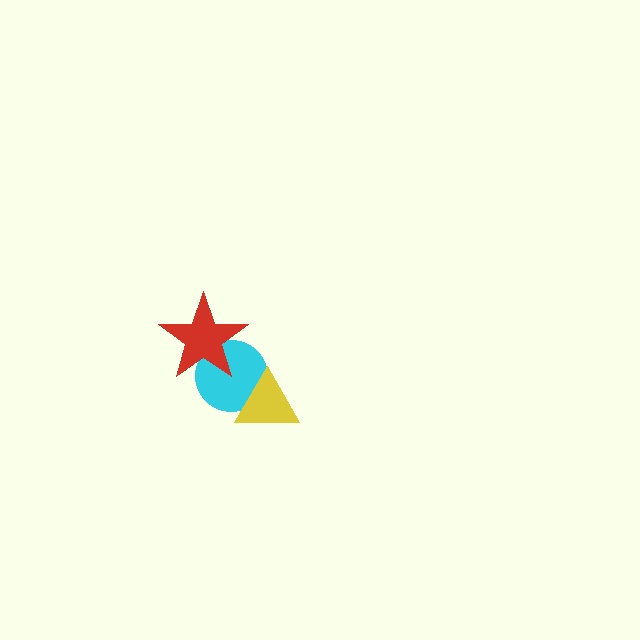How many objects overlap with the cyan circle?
2 objects overlap with the cyan circle.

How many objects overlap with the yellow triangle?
1 object overlaps with the yellow triangle.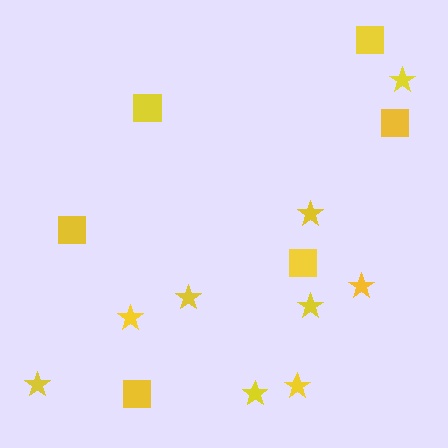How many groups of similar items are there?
There are 2 groups: one group of stars (9) and one group of squares (6).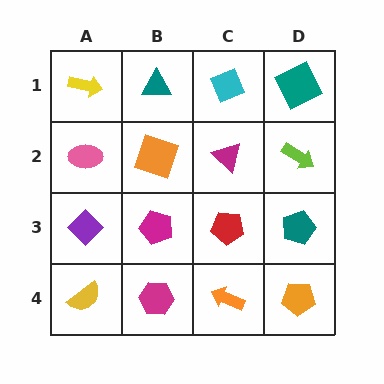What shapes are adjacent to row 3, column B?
An orange square (row 2, column B), a magenta hexagon (row 4, column B), a purple diamond (row 3, column A), a red pentagon (row 3, column C).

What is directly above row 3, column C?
A magenta triangle.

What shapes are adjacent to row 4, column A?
A purple diamond (row 3, column A), a magenta hexagon (row 4, column B).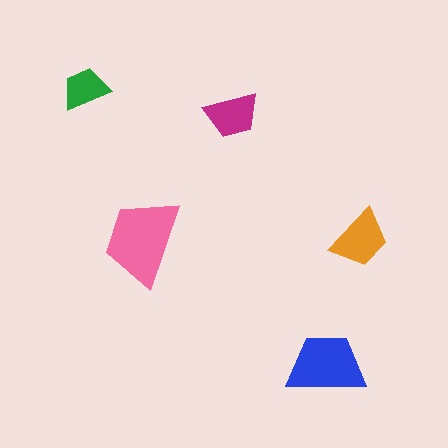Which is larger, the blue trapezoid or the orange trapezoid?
The blue one.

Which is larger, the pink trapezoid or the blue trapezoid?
The pink one.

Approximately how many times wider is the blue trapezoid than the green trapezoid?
About 1.5 times wider.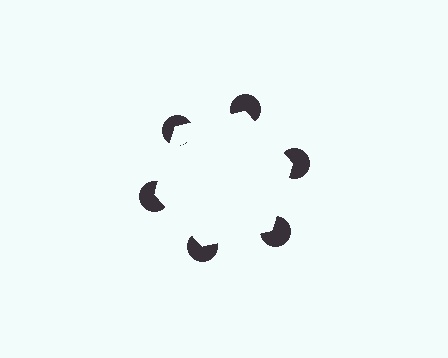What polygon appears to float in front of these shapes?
An illusory hexagon — its edges are inferred from the aligned wedge cuts in the pac-man discs, not physically drawn.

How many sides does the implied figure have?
6 sides.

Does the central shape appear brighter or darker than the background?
It typically appears slightly brighter than the background, even though no actual brightness change is drawn.